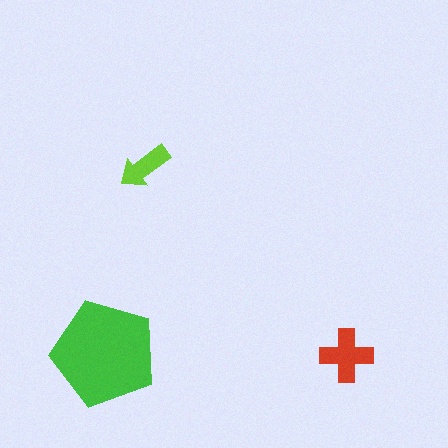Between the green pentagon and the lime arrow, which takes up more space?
The green pentagon.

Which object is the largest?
The green pentagon.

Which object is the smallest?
The lime arrow.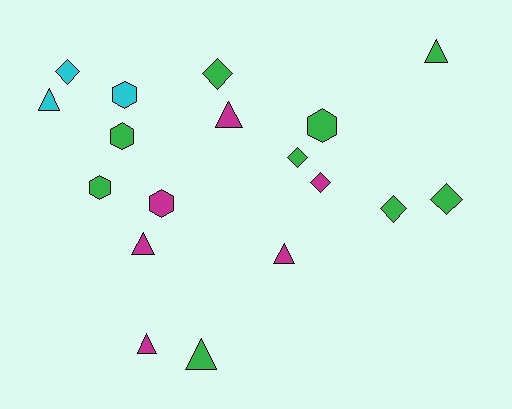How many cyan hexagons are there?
There is 1 cyan hexagon.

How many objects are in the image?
There are 18 objects.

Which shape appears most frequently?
Triangle, with 7 objects.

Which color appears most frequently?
Green, with 9 objects.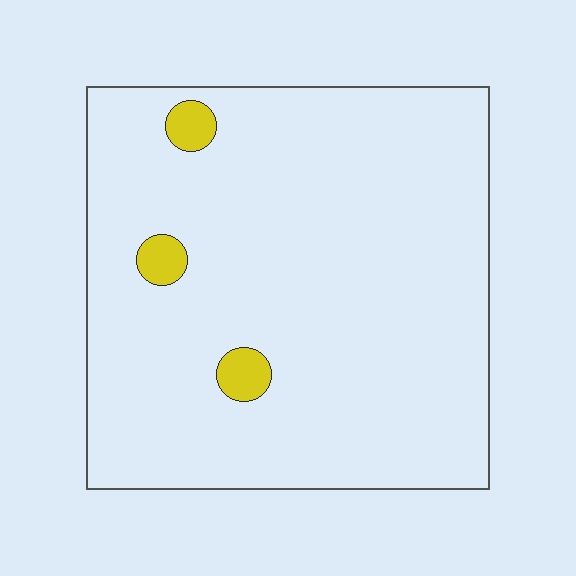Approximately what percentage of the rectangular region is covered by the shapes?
Approximately 5%.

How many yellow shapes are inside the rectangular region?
3.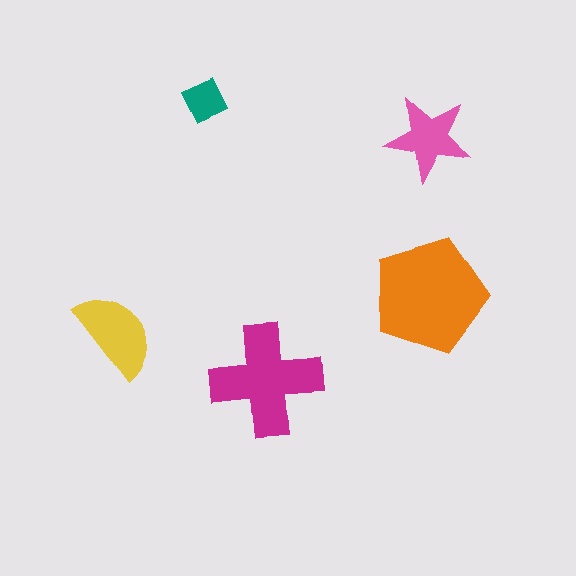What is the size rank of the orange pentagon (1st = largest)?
1st.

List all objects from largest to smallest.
The orange pentagon, the magenta cross, the yellow semicircle, the pink star, the teal diamond.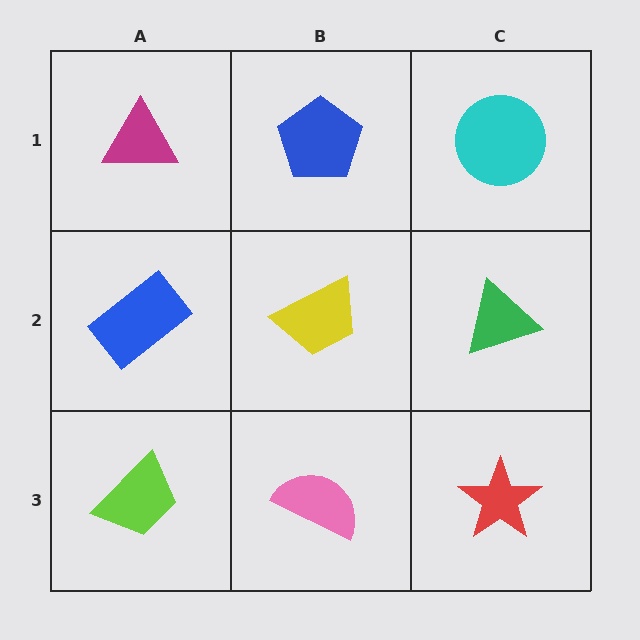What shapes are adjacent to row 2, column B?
A blue pentagon (row 1, column B), a pink semicircle (row 3, column B), a blue rectangle (row 2, column A), a green triangle (row 2, column C).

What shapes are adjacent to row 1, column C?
A green triangle (row 2, column C), a blue pentagon (row 1, column B).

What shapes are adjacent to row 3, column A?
A blue rectangle (row 2, column A), a pink semicircle (row 3, column B).